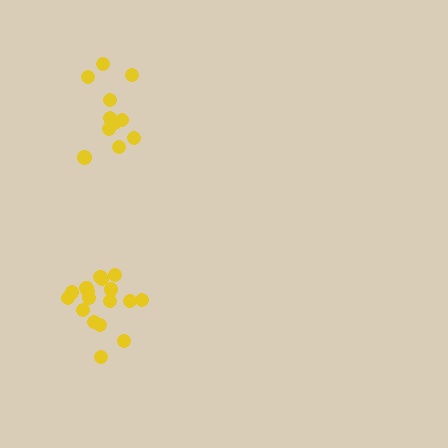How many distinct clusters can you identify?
There are 2 distinct clusters.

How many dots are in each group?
Group 1: 12 dots, Group 2: 17 dots (29 total).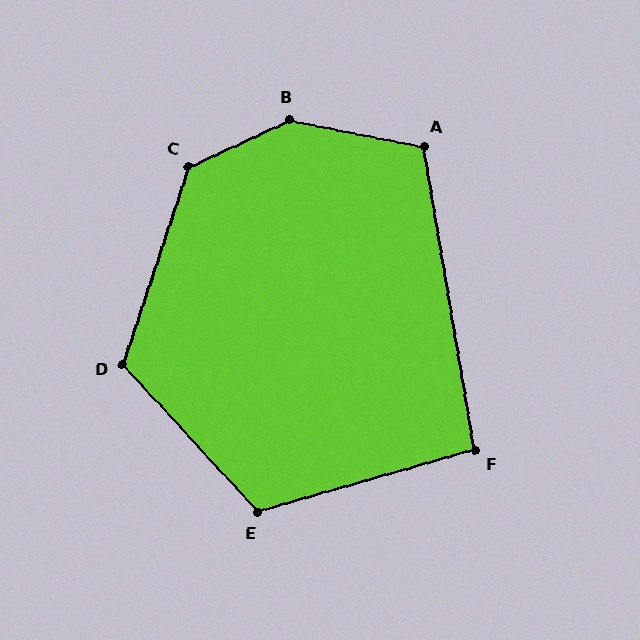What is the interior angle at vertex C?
Approximately 133 degrees (obtuse).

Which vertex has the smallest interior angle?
F, at approximately 97 degrees.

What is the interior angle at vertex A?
Approximately 111 degrees (obtuse).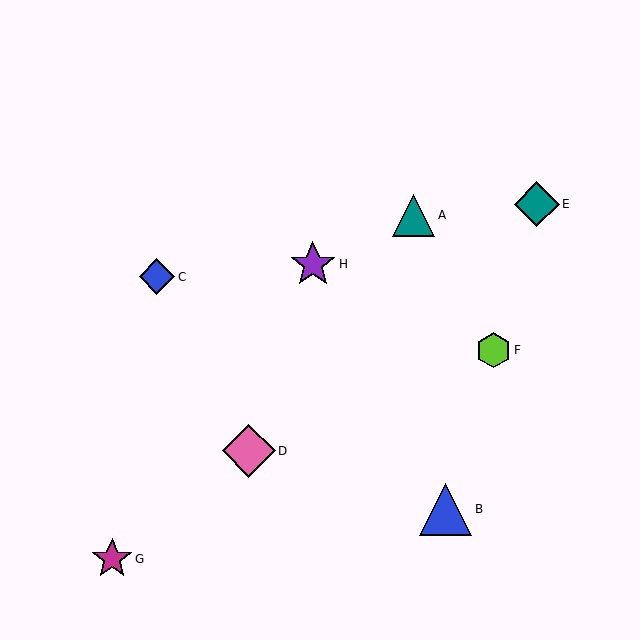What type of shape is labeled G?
Shape G is a magenta star.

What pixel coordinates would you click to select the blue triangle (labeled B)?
Click at (446, 509) to select the blue triangle B.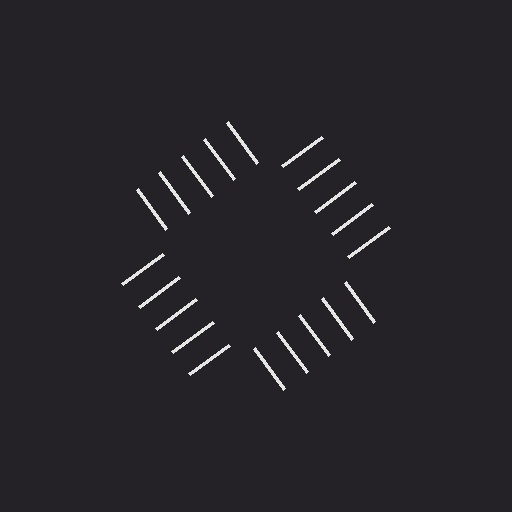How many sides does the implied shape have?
4 sides — the line-ends trace a square.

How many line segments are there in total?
20 — 5 along each of the 4 edges.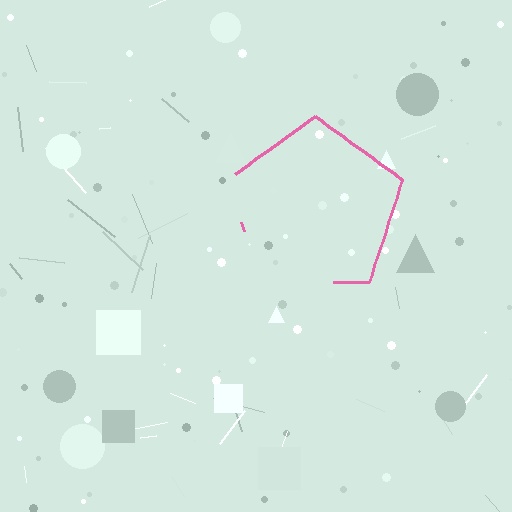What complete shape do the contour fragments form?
The contour fragments form a pentagon.